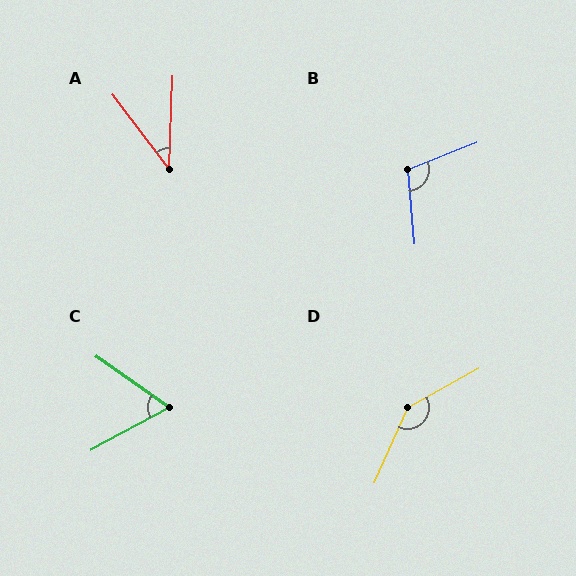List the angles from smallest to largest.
A (39°), C (63°), B (107°), D (143°).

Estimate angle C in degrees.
Approximately 63 degrees.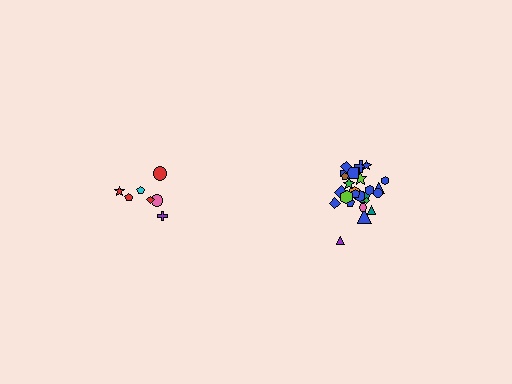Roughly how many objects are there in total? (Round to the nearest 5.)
Roughly 30 objects in total.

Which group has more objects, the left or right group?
The right group.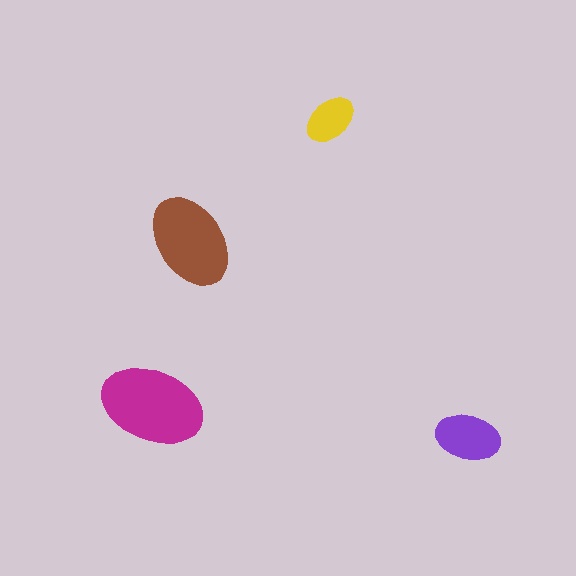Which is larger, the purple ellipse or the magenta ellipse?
The magenta one.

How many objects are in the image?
There are 4 objects in the image.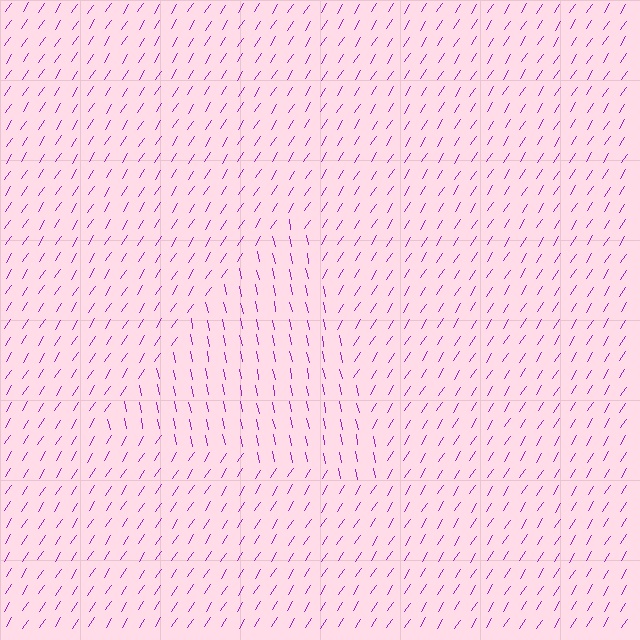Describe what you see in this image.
The image is filled with small purple line segments. A triangle region in the image has lines oriented differently from the surrounding lines, creating a visible texture boundary.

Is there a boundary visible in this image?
Yes, there is a texture boundary formed by a change in line orientation.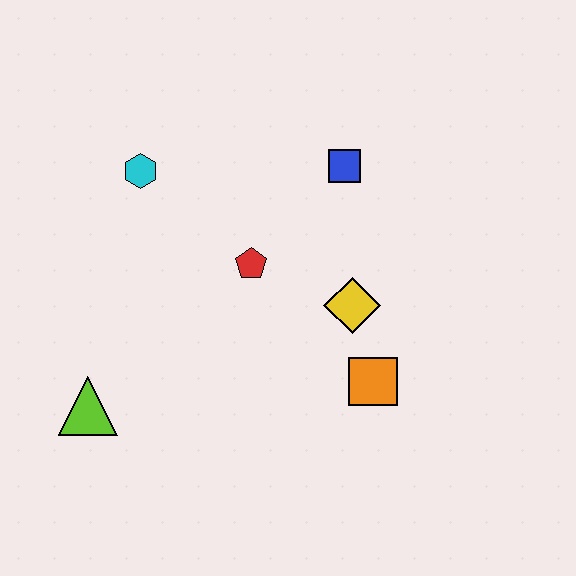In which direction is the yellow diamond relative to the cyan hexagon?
The yellow diamond is to the right of the cyan hexagon.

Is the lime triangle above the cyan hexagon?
No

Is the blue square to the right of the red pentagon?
Yes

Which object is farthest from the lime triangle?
The blue square is farthest from the lime triangle.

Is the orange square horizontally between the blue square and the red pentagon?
No